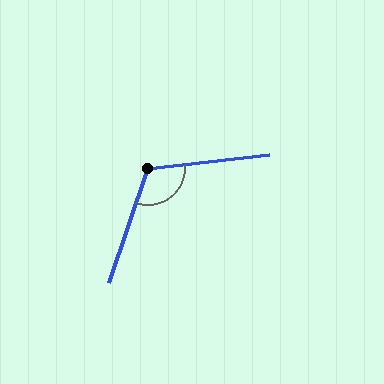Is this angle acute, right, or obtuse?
It is obtuse.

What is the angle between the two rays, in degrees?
Approximately 115 degrees.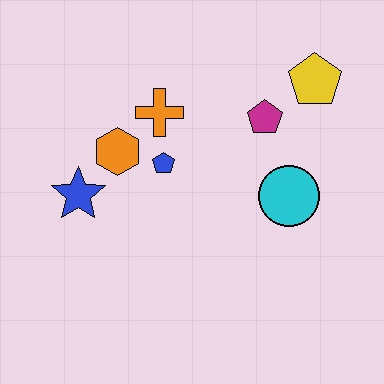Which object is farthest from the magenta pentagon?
The blue star is farthest from the magenta pentagon.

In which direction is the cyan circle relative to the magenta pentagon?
The cyan circle is below the magenta pentagon.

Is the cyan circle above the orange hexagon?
No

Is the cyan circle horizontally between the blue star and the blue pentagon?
No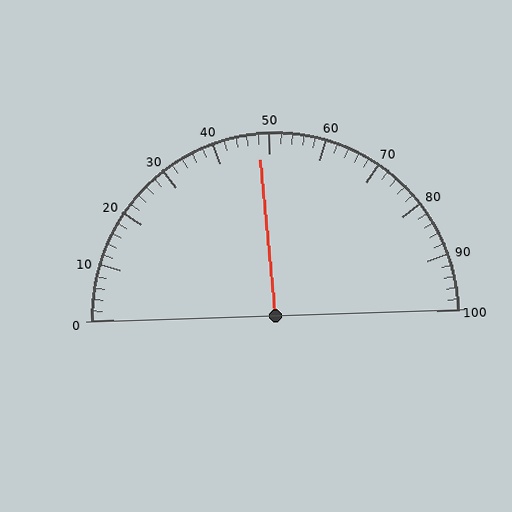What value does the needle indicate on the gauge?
The needle indicates approximately 48.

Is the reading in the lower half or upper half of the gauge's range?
The reading is in the lower half of the range (0 to 100).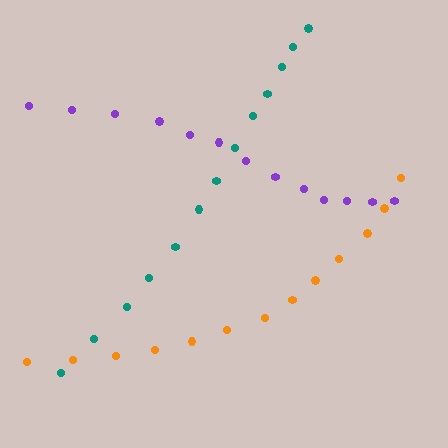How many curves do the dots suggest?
There are 3 distinct paths.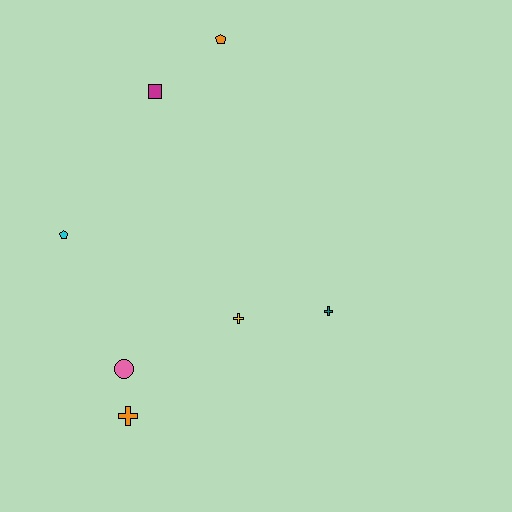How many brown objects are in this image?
There are no brown objects.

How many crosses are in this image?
There are 3 crosses.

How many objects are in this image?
There are 7 objects.